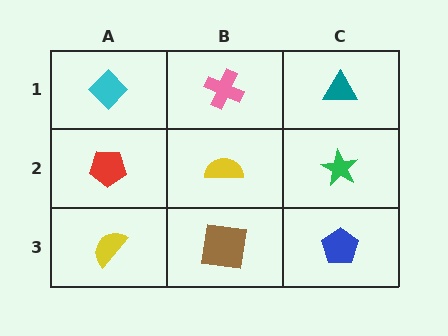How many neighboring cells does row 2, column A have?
3.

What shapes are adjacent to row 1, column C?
A green star (row 2, column C), a pink cross (row 1, column B).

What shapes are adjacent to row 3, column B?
A yellow semicircle (row 2, column B), a yellow semicircle (row 3, column A), a blue pentagon (row 3, column C).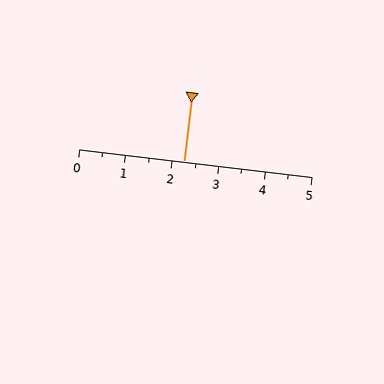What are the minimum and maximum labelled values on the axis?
The axis runs from 0 to 5.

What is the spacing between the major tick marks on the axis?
The major ticks are spaced 1 apart.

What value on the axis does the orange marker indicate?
The marker indicates approximately 2.2.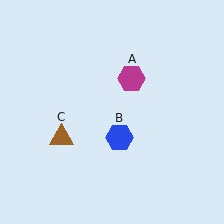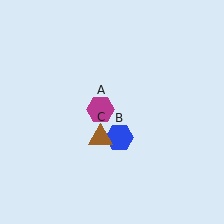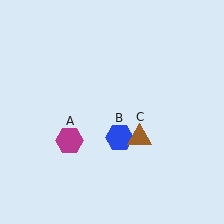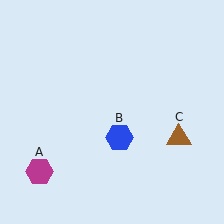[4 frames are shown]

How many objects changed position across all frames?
2 objects changed position: magenta hexagon (object A), brown triangle (object C).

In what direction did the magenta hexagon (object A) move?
The magenta hexagon (object A) moved down and to the left.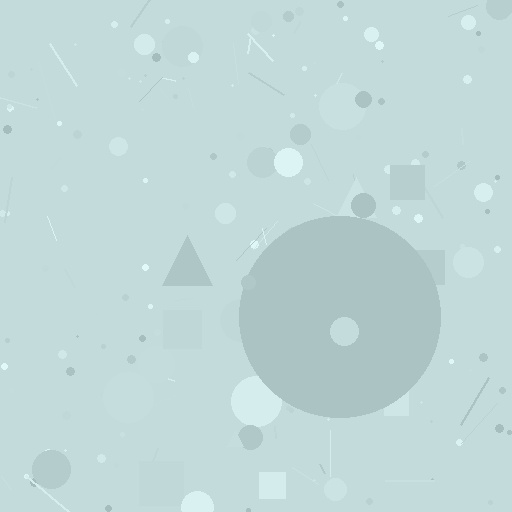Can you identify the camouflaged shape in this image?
The camouflaged shape is a circle.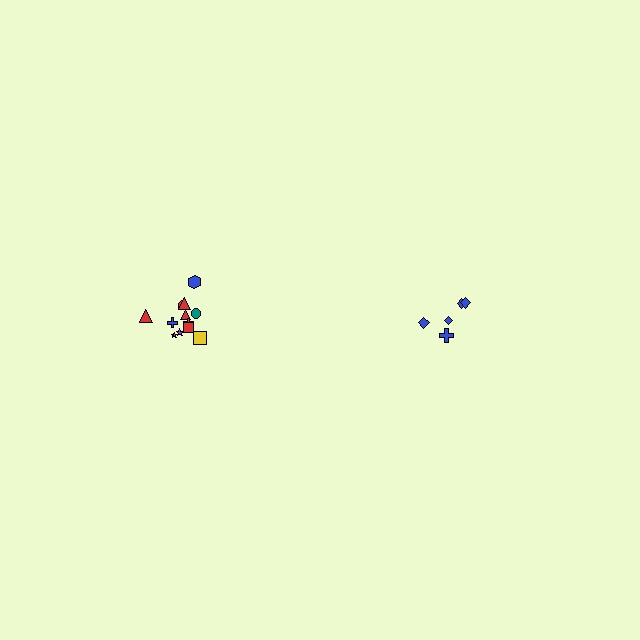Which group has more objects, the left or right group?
The left group.